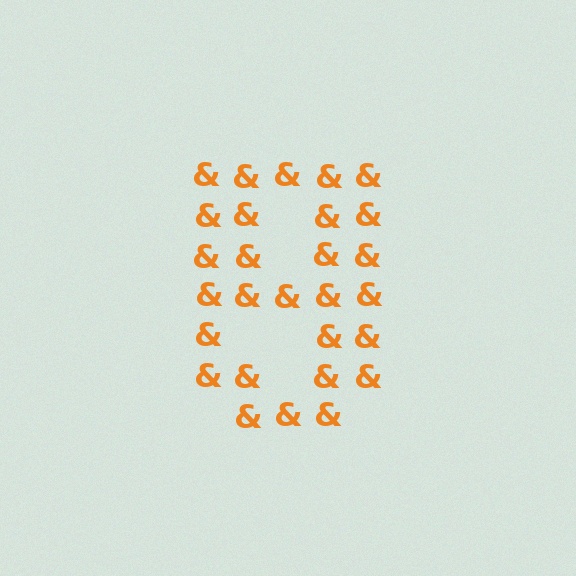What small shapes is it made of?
It is made of small ampersands.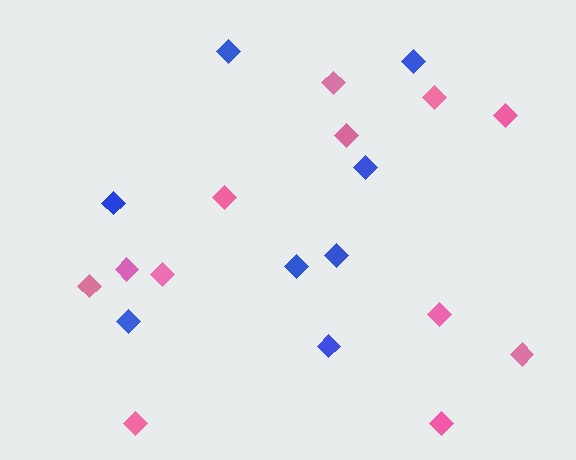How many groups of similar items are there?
There are 2 groups: one group of pink diamonds (12) and one group of blue diamonds (8).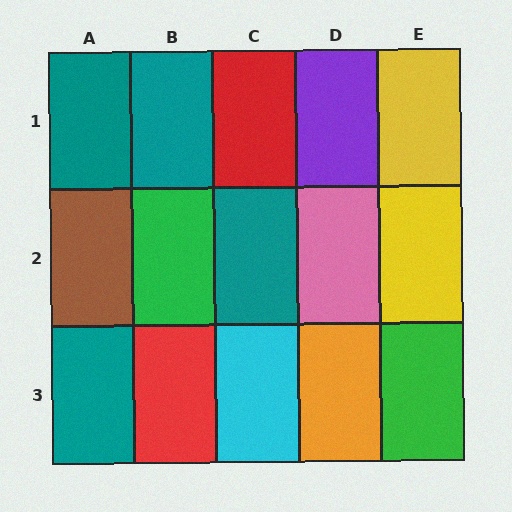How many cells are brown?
1 cell is brown.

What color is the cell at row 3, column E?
Green.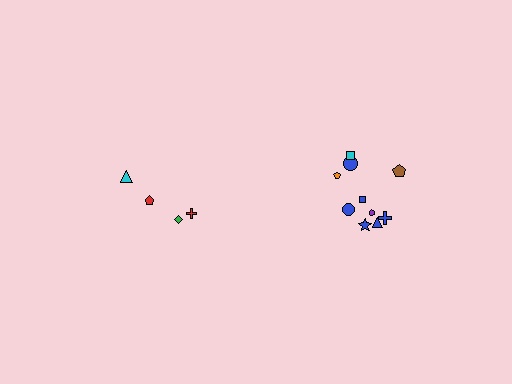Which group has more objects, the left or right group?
The right group.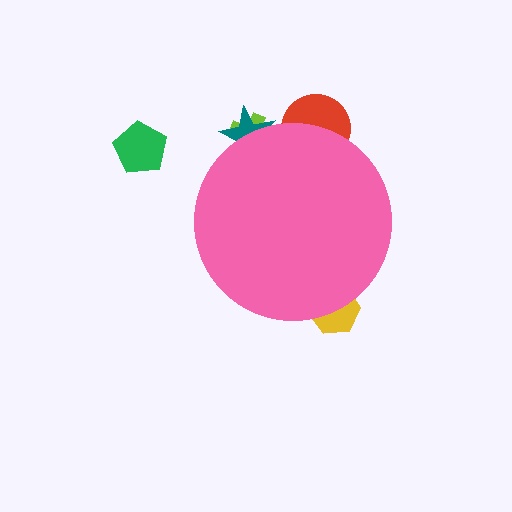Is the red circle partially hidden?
Yes, the red circle is partially hidden behind the pink circle.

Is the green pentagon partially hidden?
No, the green pentagon is fully visible.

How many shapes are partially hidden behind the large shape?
4 shapes are partially hidden.